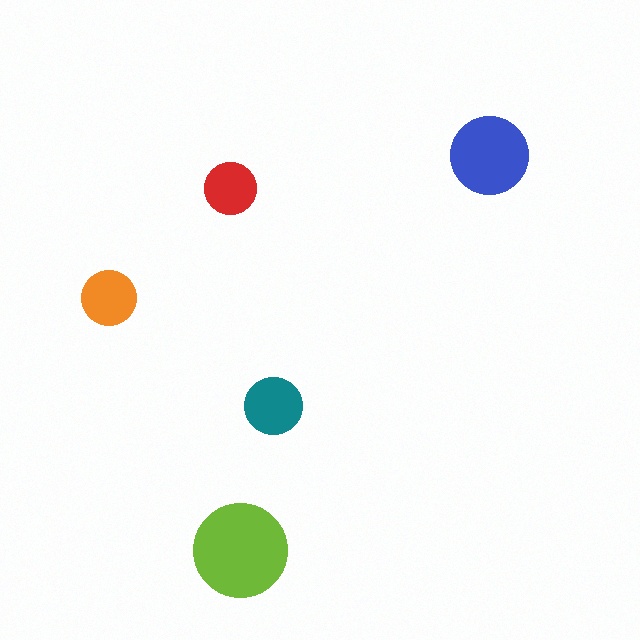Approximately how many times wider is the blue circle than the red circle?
About 1.5 times wider.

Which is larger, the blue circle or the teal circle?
The blue one.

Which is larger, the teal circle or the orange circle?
The teal one.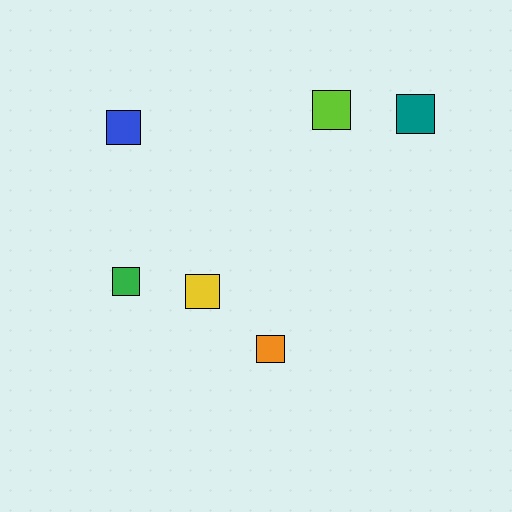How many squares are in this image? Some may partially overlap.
There are 6 squares.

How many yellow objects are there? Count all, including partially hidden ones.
There is 1 yellow object.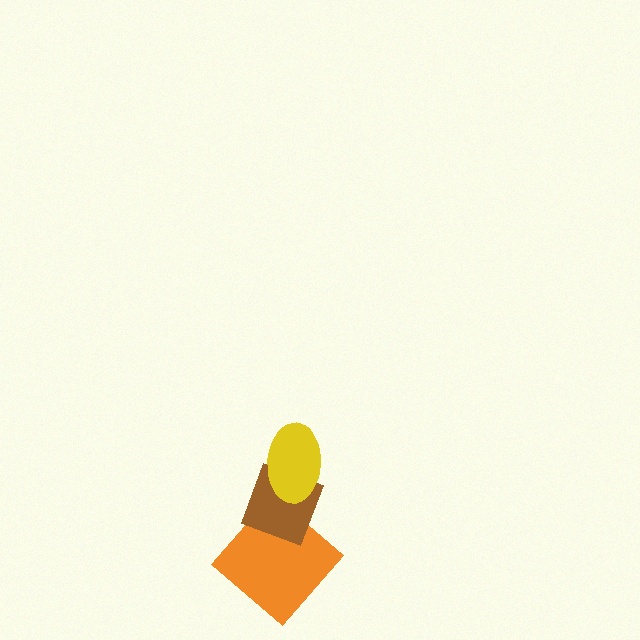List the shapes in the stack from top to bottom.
From top to bottom: the yellow ellipse, the brown diamond, the orange diamond.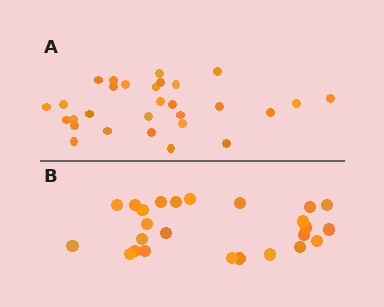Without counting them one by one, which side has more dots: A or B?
Region A (the top region) has more dots.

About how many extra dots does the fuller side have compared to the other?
Region A has about 4 more dots than region B.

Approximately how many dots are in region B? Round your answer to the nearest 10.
About 20 dots. (The exact count is 25, which rounds to 20.)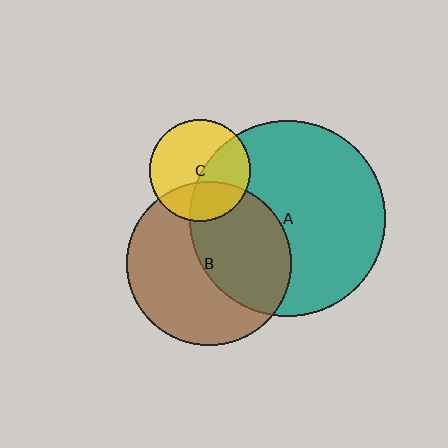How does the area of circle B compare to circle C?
Approximately 2.6 times.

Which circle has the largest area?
Circle A (teal).